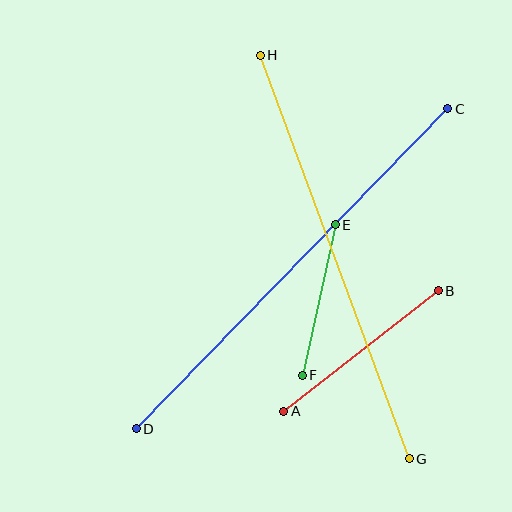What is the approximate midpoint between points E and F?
The midpoint is at approximately (319, 300) pixels.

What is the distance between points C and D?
The distance is approximately 447 pixels.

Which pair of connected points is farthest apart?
Points C and D are farthest apart.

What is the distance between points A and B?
The distance is approximately 196 pixels.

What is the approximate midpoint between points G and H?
The midpoint is at approximately (335, 257) pixels.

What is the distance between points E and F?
The distance is approximately 154 pixels.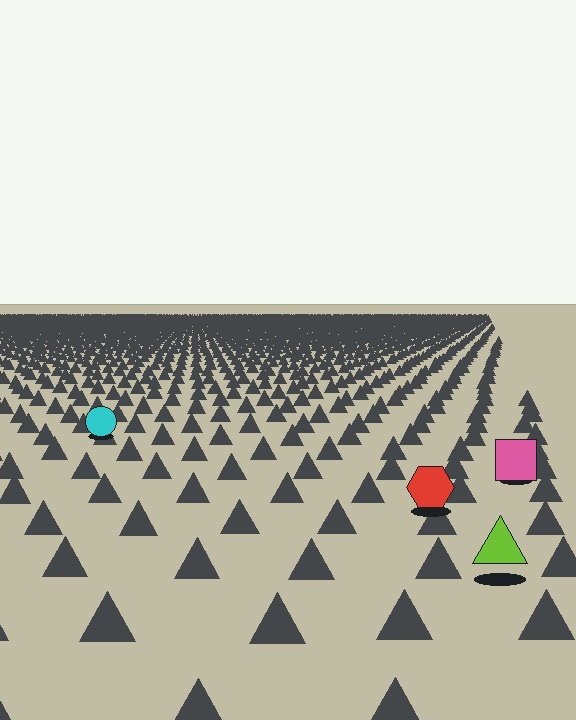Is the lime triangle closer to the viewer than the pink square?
Yes. The lime triangle is closer — you can tell from the texture gradient: the ground texture is coarser near it.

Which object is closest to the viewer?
The lime triangle is closest. The texture marks near it are larger and more spread out.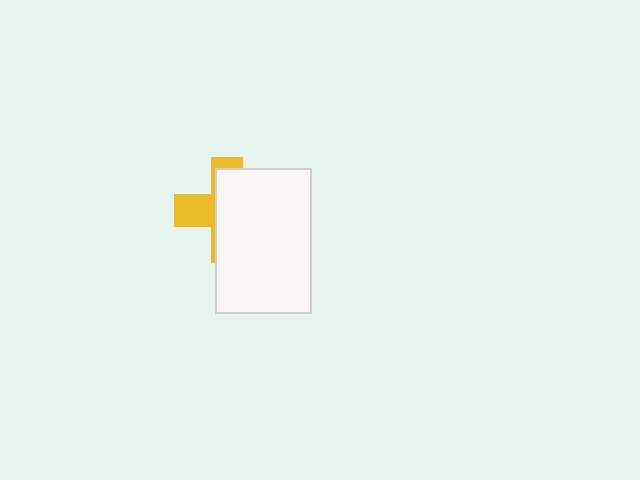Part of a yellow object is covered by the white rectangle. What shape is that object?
It is a cross.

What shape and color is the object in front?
The object in front is a white rectangle.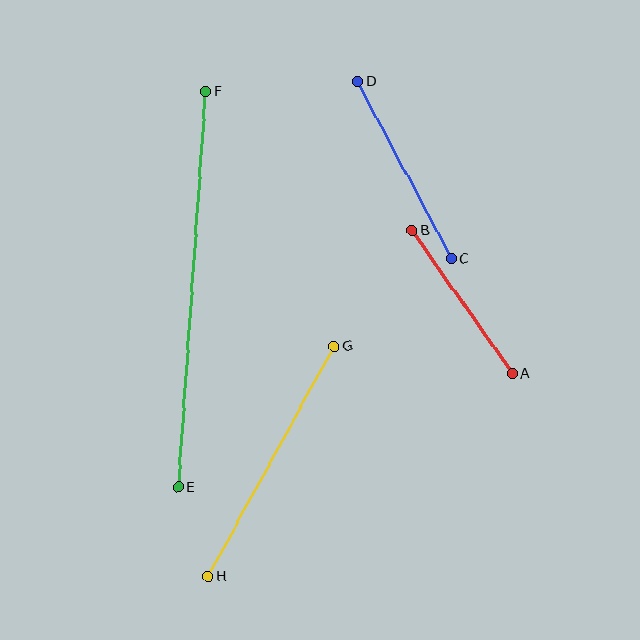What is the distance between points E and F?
The distance is approximately 397 pixels.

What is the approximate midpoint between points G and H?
The midpoint is at approximately (271, 461) pixels.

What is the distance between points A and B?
The distance is approximately 174 pixels.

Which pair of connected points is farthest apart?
Points E and F are farthest apart.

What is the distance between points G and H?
The distance is approximately 263 pixels.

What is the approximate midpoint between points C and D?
The midpoint is at approximately (404, 170) pixels.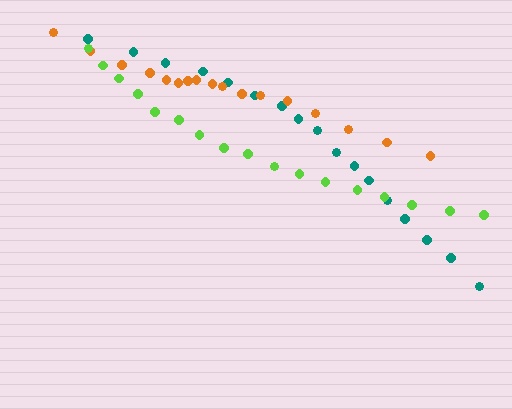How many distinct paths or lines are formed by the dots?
There are 3 distinct paths.